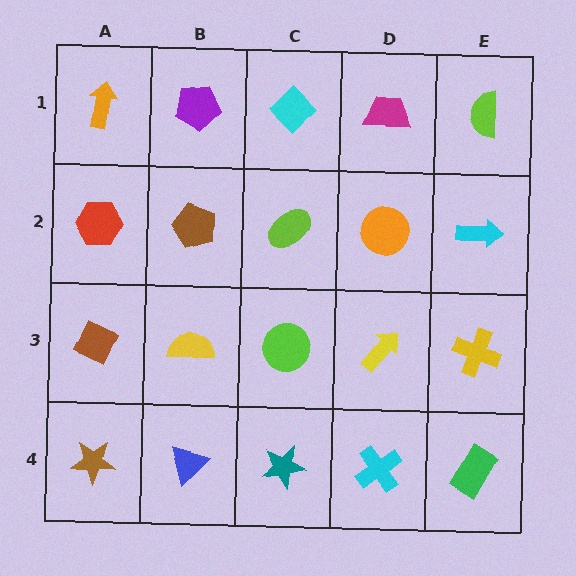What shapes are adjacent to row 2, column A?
An orange arrow (row 1, column A), a brown diamond (row 3, column A), a brown pentagon (row 2, column B).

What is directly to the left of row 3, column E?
A yellow arrow.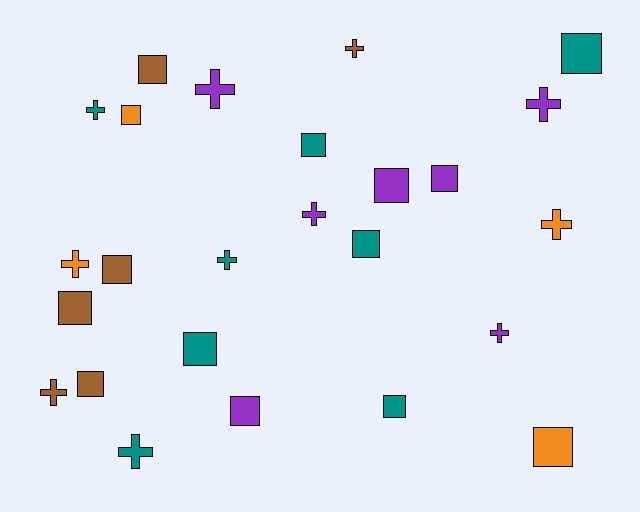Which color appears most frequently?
Teal, with 8 objects.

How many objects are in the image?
There are 25 objects.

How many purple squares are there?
There are 3 purple squares.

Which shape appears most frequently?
Square, with 14 objects.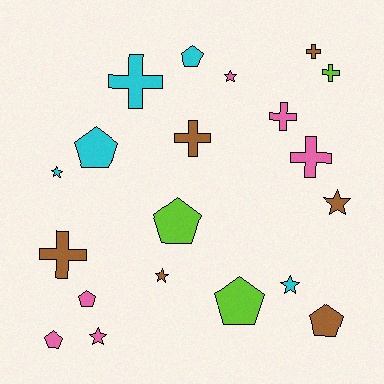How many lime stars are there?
There are no lime stars.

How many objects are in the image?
There are 20 objects.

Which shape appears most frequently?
Cross, with 7 objects.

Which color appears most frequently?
Pink, with 6 objects.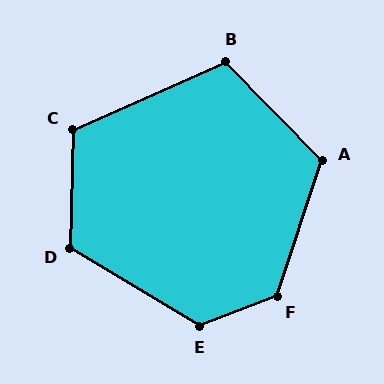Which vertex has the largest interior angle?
F, at approximately 130 degrees.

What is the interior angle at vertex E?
Approximately 128 degrees (obtuse).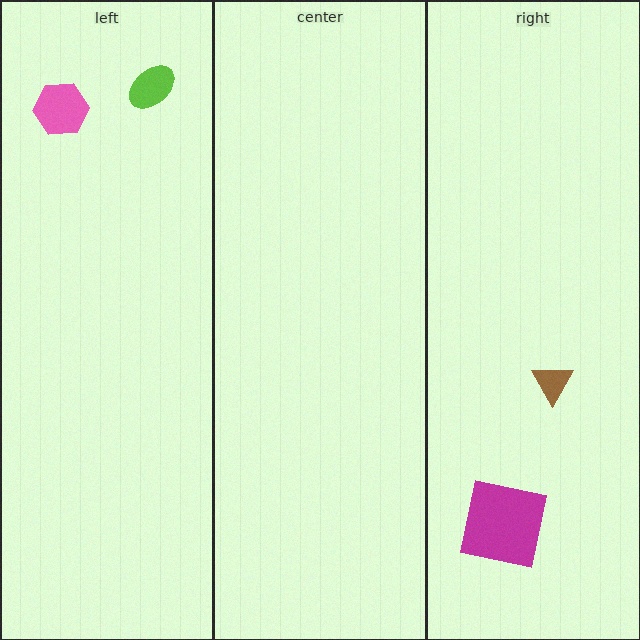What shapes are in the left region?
The pink hexagon, the lime ellipse.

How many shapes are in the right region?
2.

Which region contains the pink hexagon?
The left region.